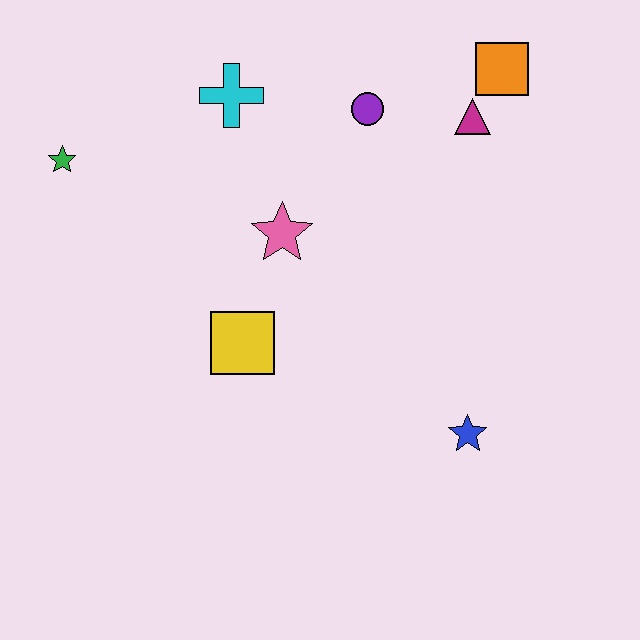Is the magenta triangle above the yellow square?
Yes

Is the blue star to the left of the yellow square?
No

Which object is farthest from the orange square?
The green star is farthest from the orange square.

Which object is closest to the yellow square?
The pink star is closest to the yellow square.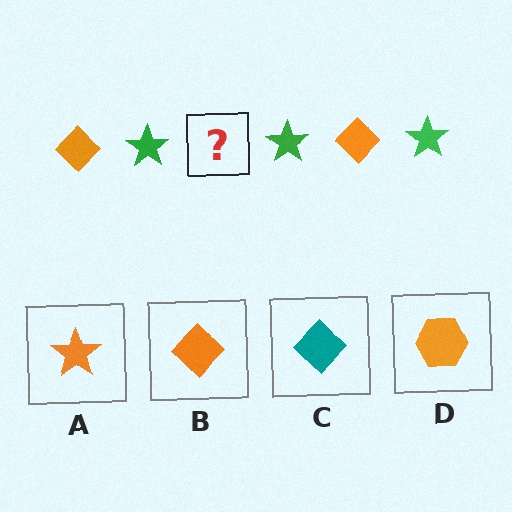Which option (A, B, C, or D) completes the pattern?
B.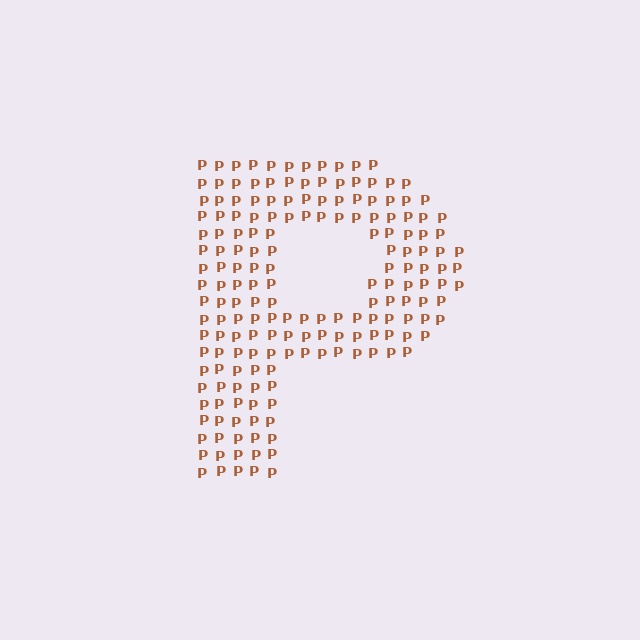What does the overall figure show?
The overall figure shows the letter P.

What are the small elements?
The small elements are letter P's.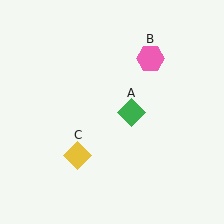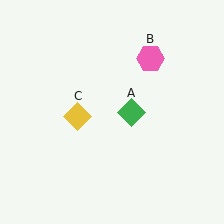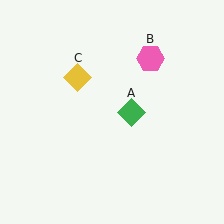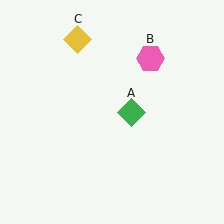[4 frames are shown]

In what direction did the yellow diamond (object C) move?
The yellow diamond (object C) moved up.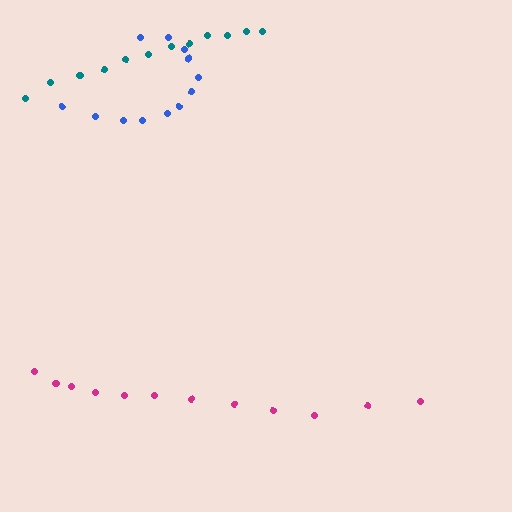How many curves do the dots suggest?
There are 3 distinct paths.